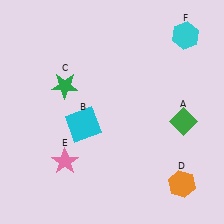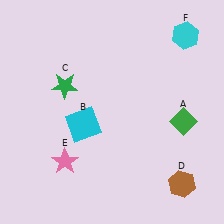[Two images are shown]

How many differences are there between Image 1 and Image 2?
There is 1 difference between the two images.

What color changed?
The hexagon (D) changed from orange in Image 1 to brown in Image 2.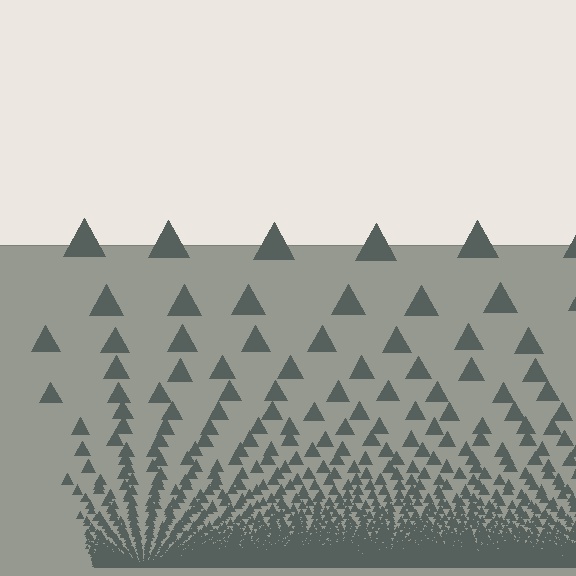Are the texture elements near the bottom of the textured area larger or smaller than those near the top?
Smaller. The gradient is inverted — elements near the bottom are smaller and denser.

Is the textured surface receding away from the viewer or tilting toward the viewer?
The surface appears to tilt toward the viewer. Texture elements get larger and sparser toward the top.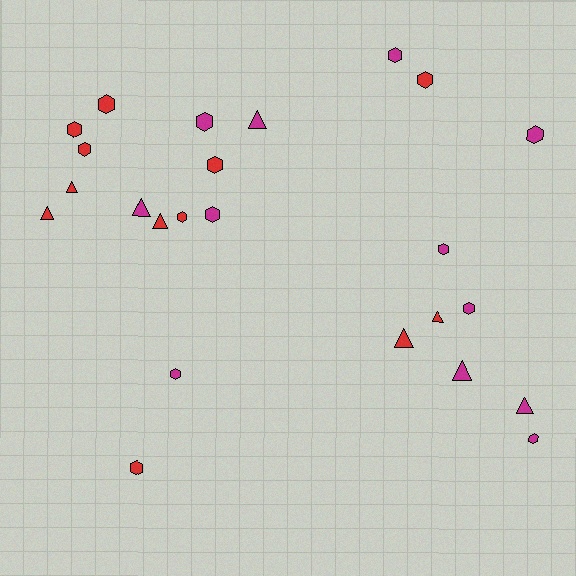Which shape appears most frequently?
Hexagon, with 15 objects.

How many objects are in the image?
There are 24 objects.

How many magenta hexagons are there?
There are 8 magenta hexagons.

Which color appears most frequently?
Red, with 12 objects.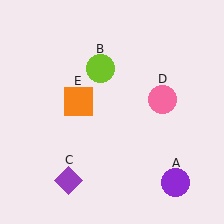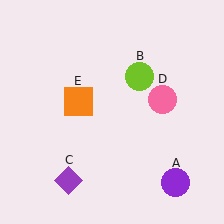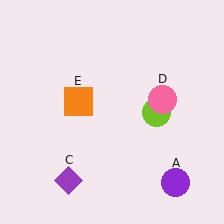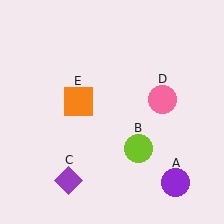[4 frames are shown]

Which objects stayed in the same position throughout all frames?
Purple circle (object A) and purple diamond (object C) and pink circle (object D) and orange square (object E) remained stationary.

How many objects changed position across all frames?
1 object changed position: lime circle (object B).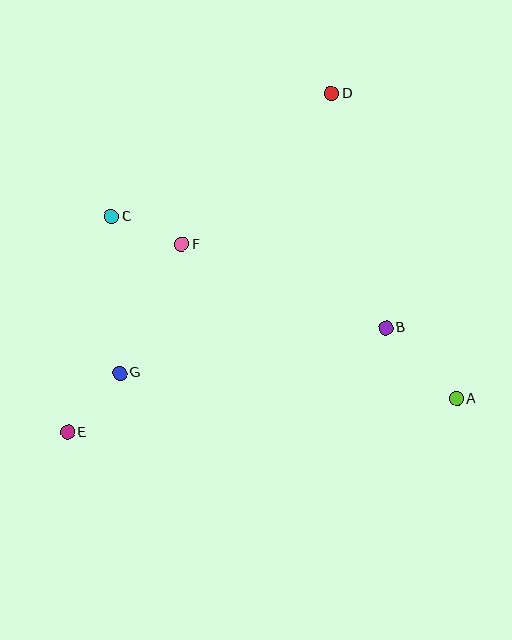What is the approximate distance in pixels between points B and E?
The distance between B and E is approximately 335 pixels.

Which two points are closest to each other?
Points C and F are closest to each other.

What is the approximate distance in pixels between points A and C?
The distance between A and C is approximately 390 pixels.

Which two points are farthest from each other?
Points D and E are farthest from each other.